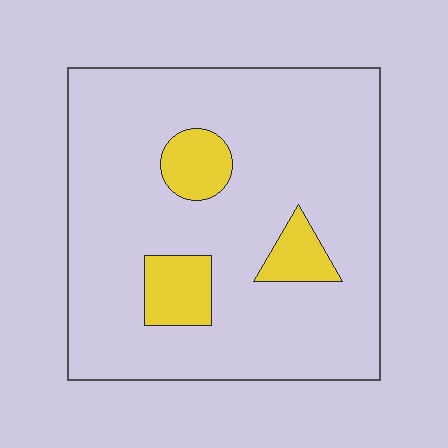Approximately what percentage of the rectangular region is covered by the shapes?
Approximately 15%.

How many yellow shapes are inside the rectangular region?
3.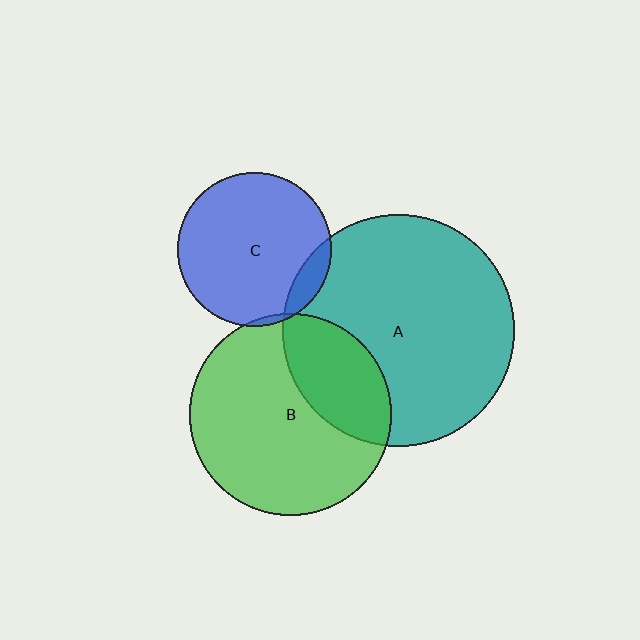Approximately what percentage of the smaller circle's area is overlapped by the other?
Approximately 5%.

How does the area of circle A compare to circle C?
Approximately 2.3 times.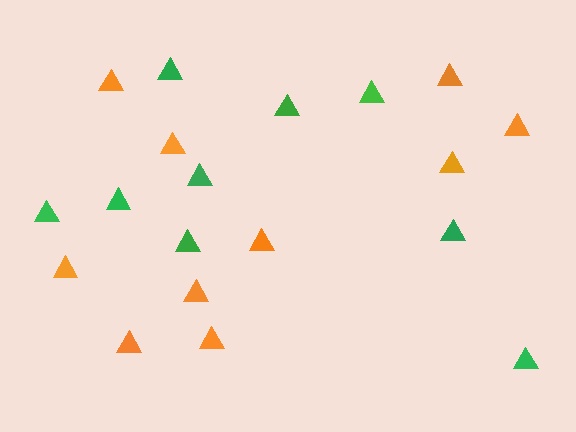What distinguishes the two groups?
There are 2 groups: one group of orange triangles (10) and one group of green triangles (9).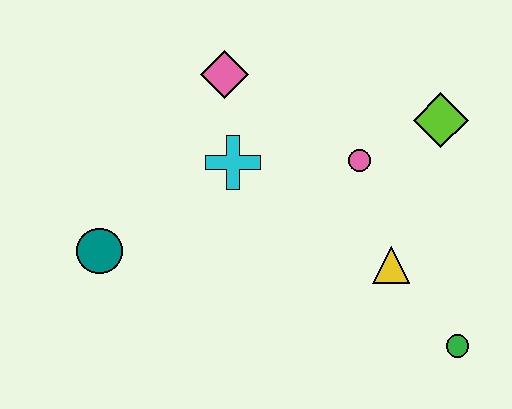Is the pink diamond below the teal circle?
No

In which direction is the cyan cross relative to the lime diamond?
The cyan cross is to the left of the lime diamond.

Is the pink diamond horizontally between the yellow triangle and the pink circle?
No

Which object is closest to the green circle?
The yellow triangle is closest to the green circle.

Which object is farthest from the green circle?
The teal circle is farthest from the green circle.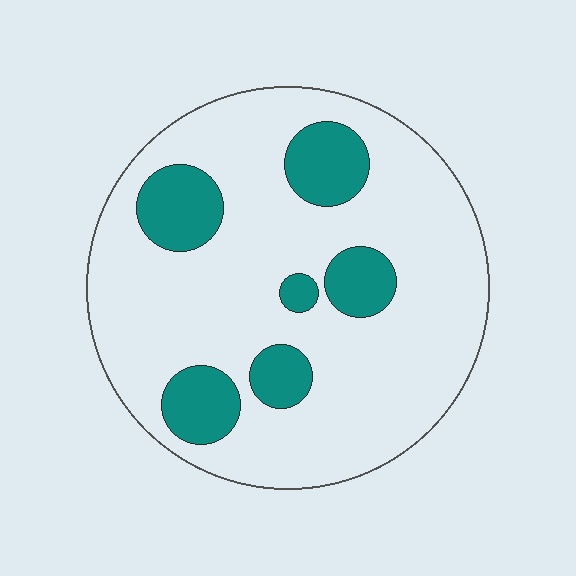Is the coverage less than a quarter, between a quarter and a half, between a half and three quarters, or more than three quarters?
Less than a quarter.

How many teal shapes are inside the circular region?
6.